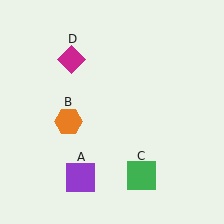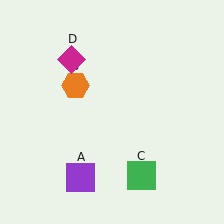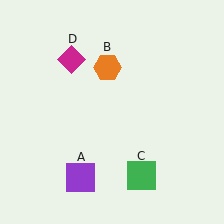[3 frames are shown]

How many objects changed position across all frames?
1 object changed position: orange hexagon (object B).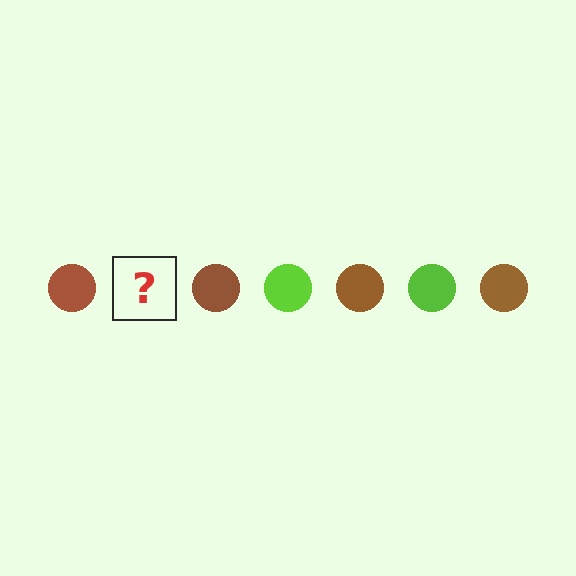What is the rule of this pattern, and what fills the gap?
The rule is that the pattern cycles through brown, lime circles. The gap should be filled with a lime circle.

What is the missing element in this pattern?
The missing element is a lime circle.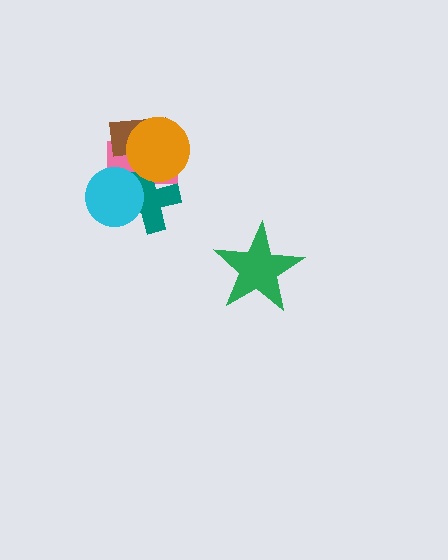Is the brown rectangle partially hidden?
Yes, it is partially covered by another shape.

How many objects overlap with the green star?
0 objects overlap with the green star.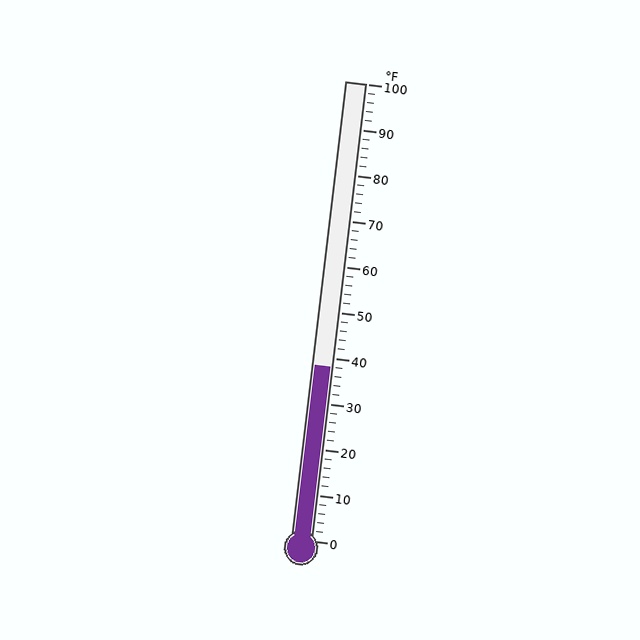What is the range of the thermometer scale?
The thermometer scale ranges from 0°F to 100°F.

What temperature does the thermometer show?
The thermometer shows approximately 38°F.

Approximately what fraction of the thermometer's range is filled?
The thermometer is filled to approximately 40% of its range.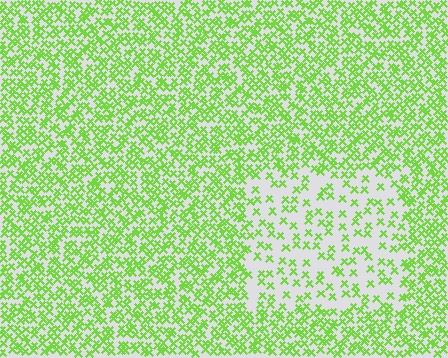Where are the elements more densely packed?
The elements are more densely packed outside the rectangle boundary.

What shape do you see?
I see a rectangle.